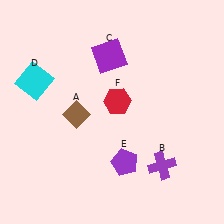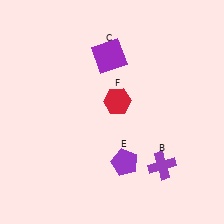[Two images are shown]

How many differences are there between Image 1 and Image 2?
There are 2 differences between the two images.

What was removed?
The brown diamond (A), the cyan square (D) were removed in Image 2.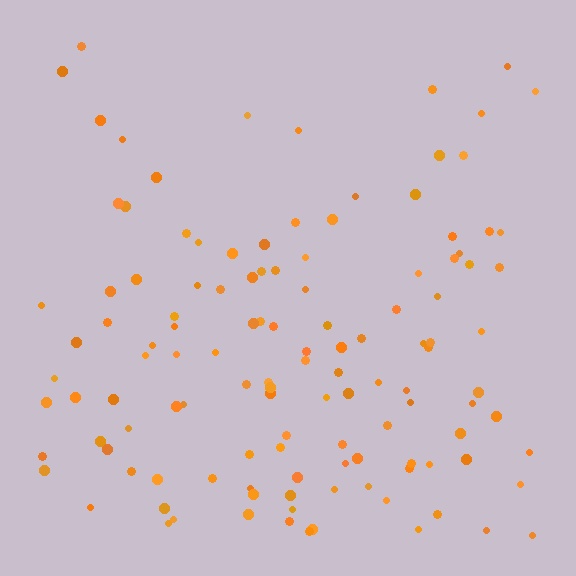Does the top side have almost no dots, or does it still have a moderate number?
Still a moderate number, just noticeably fewer than the bottom.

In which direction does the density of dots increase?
From top to bottom, with the bottom side densest.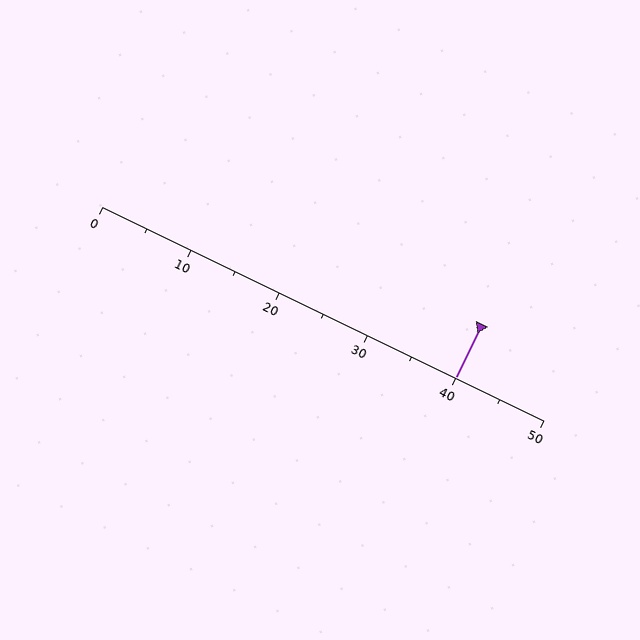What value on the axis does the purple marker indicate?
The marker indicates approximately 40.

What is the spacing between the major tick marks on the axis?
The major ticks are spaced 10 apart.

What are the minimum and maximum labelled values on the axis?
The axis runs from 0 to 50.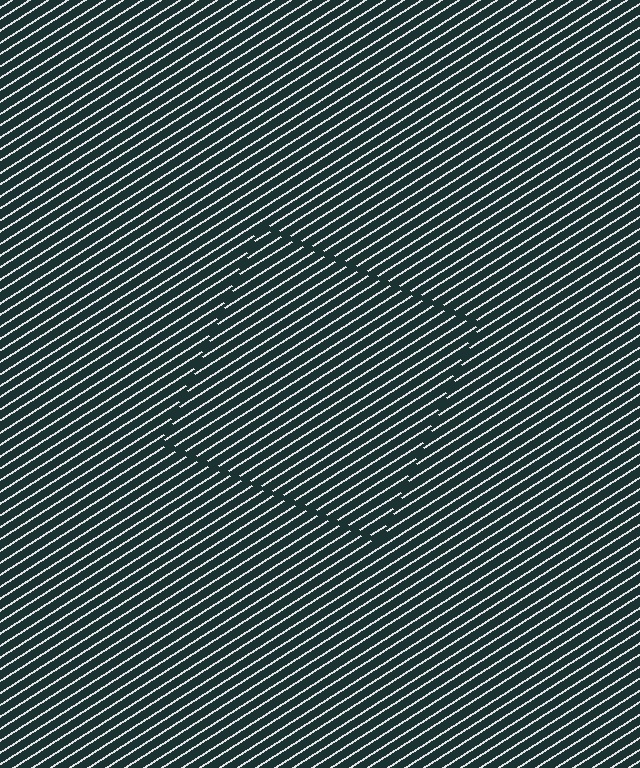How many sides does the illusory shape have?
4 sides — the line-ends trace a square.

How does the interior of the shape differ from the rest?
The interior of the shape contains the same grating, shifted by half a period — the contour is defined by the phase discontinuity where line-ends from the inner and outer gratings abut.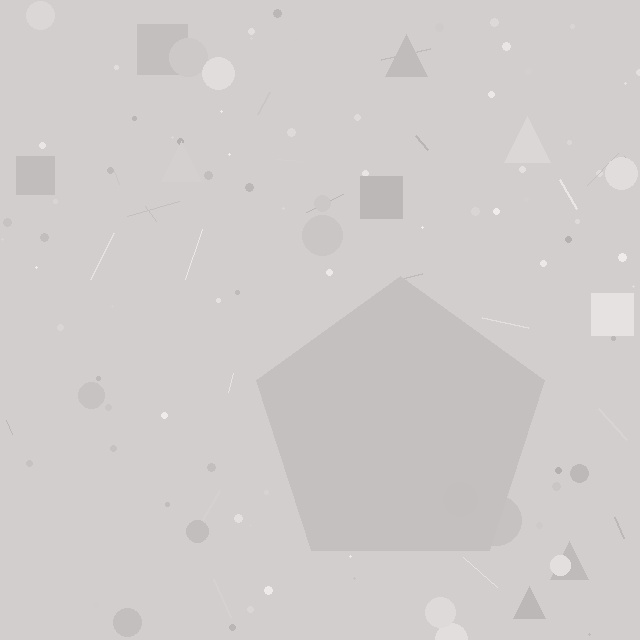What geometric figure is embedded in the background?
A pentagon is embedded in the background.